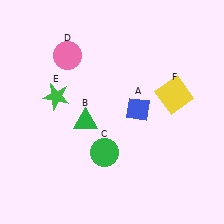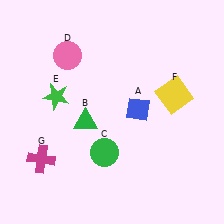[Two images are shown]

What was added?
A magenta cross (G) was added in Image 2.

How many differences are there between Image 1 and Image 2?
There is 1 difference between the two images.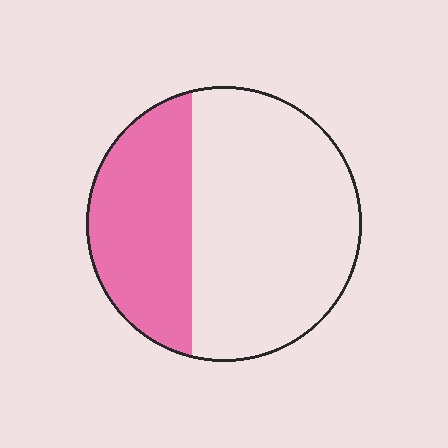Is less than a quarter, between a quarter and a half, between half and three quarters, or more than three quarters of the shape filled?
Between a quarter and a half.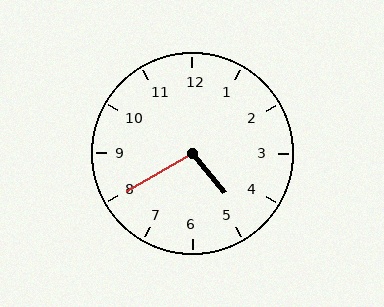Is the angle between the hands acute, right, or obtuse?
It is obtuse.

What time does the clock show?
4:40.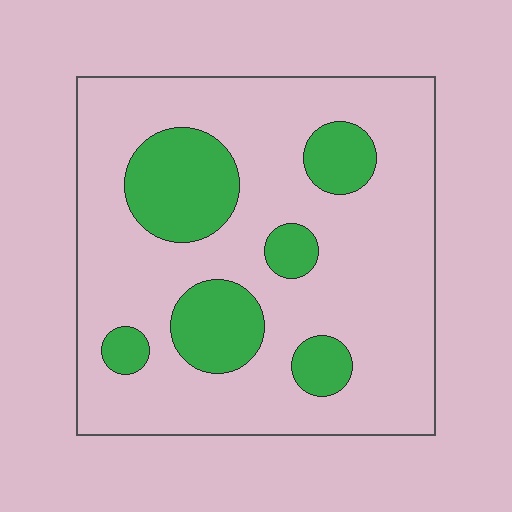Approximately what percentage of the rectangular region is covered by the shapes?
Approximately 25%.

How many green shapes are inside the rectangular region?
6.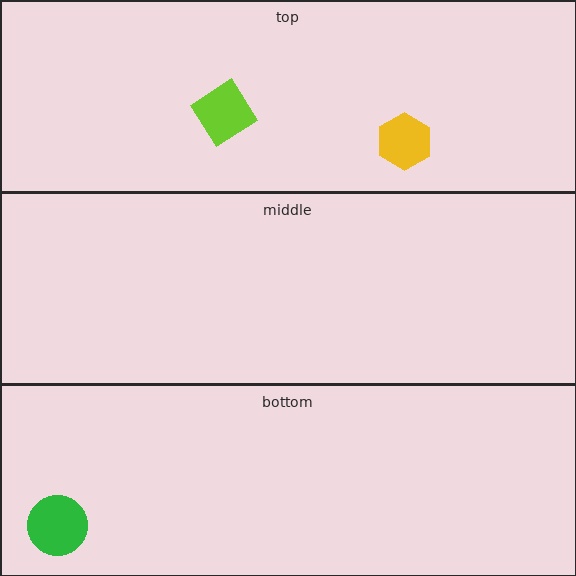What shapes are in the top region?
The yellow hexagon, the lime diamond.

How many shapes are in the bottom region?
1.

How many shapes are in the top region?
2.